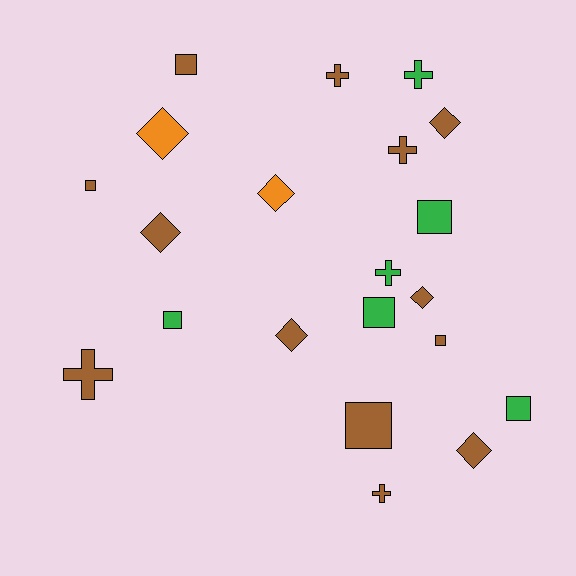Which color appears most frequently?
Brown, with 13 objects.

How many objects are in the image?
There are 21 objects.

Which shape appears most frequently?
Square, with 8 objects.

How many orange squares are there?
There are no orange squares.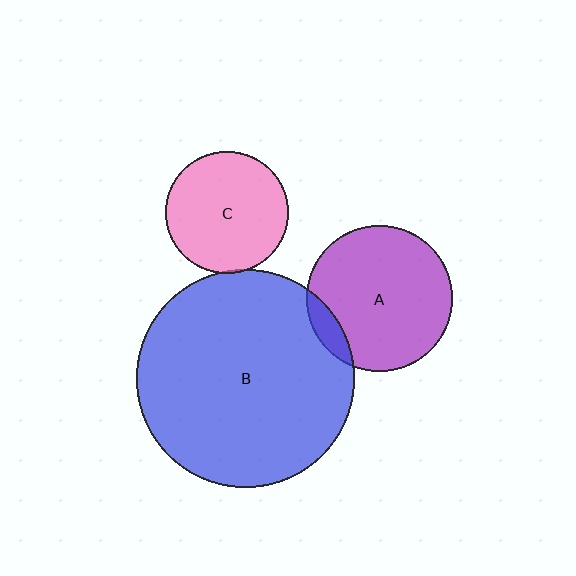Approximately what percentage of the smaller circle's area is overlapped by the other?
Approximately 10%.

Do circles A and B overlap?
Yes.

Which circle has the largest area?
Circle B (blue).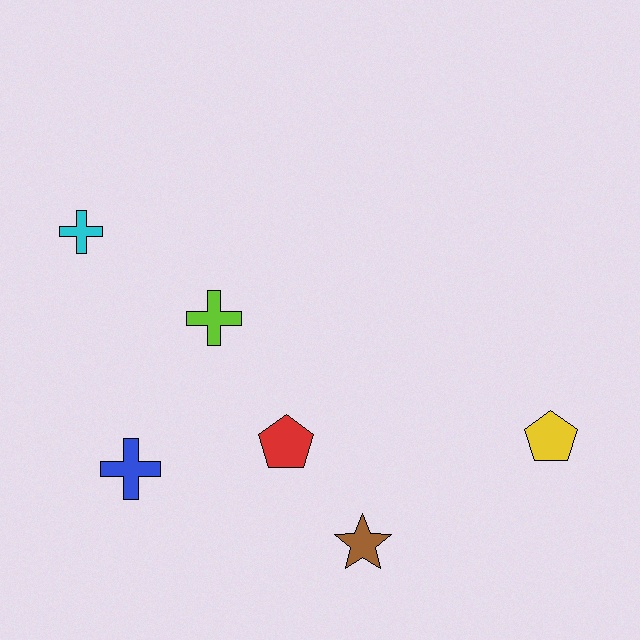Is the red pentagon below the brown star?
No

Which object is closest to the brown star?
The red pentagon is closest to the brown star.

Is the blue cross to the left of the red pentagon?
Yes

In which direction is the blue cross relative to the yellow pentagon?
The blue cross is to the left of the yellow pentagon.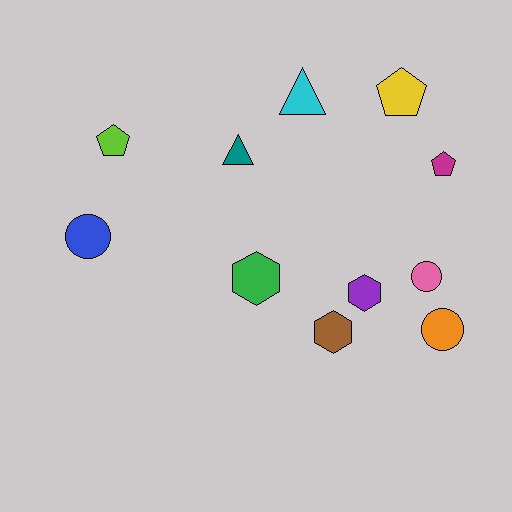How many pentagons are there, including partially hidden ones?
There are 3 pentagons.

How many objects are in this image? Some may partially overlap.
There are 11 objects.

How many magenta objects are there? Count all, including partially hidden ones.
There is 1 magenta object.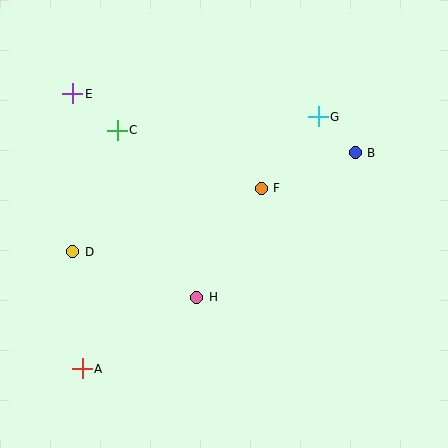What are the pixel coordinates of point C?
Point C is at (117, 130).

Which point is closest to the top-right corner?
Point G is closest to the top-right corner.